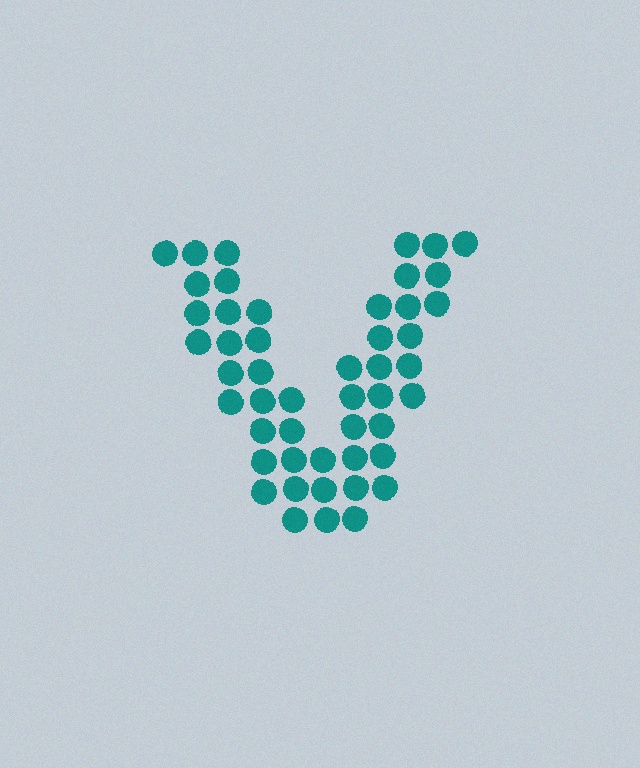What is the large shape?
The large shape is the letter V.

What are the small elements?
The small elements are circles.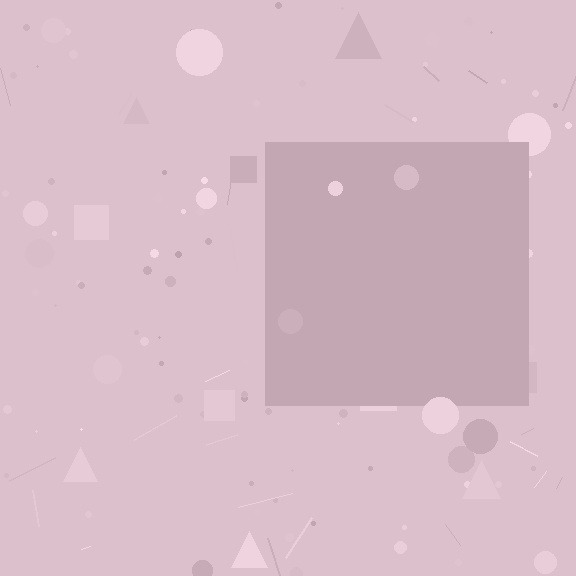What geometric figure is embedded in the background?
A square is embedded in the background.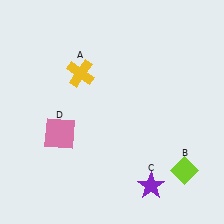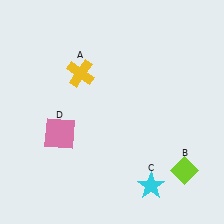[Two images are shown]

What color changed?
The star (C) changed from purple in Image 1 to cyan in Image 2.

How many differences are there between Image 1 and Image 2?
There is 1 difference between the two images.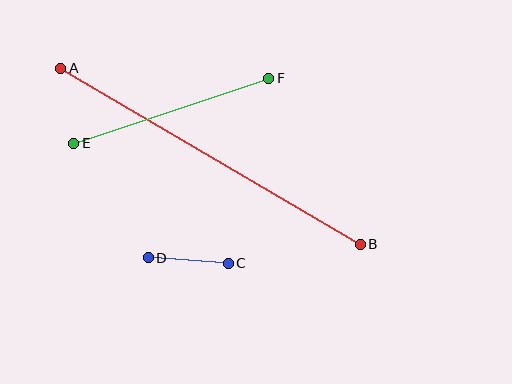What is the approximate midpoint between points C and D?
The midpoint is at approximately (188, 261) pixels.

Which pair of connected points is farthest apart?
Points A and B are farthest apart.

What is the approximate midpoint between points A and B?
The midpoint is at approximately (210, 156) pixels.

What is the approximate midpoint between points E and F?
The midpoint is at approximately (171, 111) pixels.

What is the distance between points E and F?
The distance is approximately 206 pixels.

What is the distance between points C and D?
The distance is approximately 80 pixels.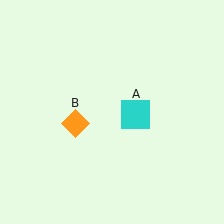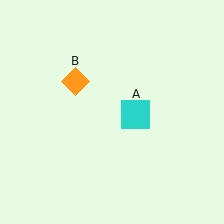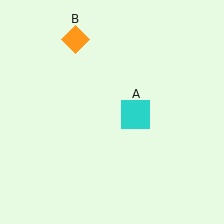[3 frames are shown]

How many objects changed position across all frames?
1 object changed position: orange diamond (object B).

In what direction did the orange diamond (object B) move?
The orange diamond (object B) moved up.